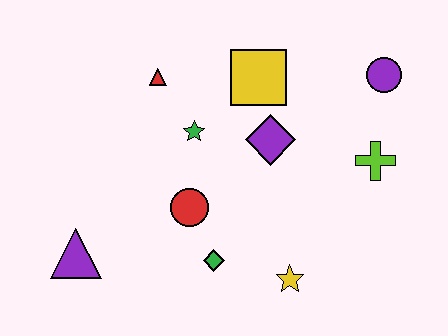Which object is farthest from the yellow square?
The purple triangle is farthest from the yellow square.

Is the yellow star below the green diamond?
Yes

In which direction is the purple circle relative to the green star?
The purple circle is to the right of the green star.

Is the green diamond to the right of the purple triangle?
Yes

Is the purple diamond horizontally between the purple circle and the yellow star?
No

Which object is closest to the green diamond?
The red circle is closest to the green diamond.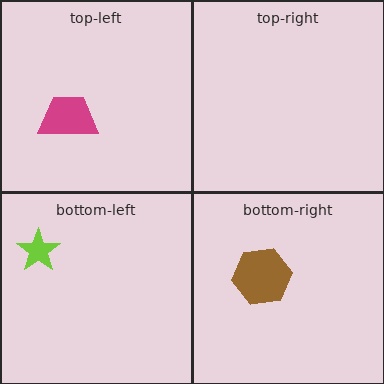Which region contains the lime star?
The bottom-left region.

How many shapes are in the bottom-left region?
1.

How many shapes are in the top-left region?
1.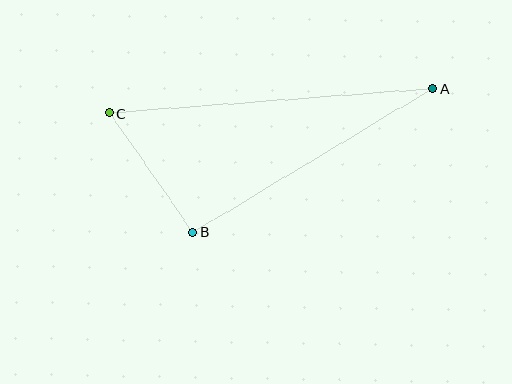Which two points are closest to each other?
Points B and C are closest to each other.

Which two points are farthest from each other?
Points A and C are farthest from each other.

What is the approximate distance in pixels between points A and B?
The distance between A and B is approximately 279 pixels.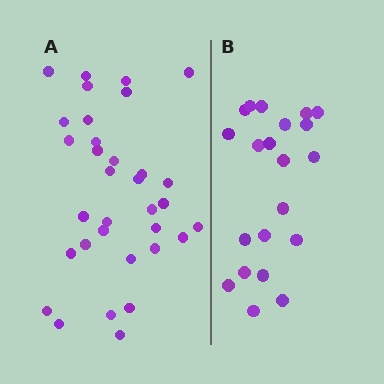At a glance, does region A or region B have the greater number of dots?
Region A (the left region) has more dots.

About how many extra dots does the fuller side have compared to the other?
Region A has roughly 12 or so more dots than region B.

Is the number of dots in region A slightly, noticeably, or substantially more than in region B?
Region A has substantially more. The ratio is roughly 1.6 to 1.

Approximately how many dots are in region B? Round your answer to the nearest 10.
About 20 dots. (The exact count is 21, which rounds to 20.)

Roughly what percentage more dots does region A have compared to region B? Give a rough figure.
About 55% more.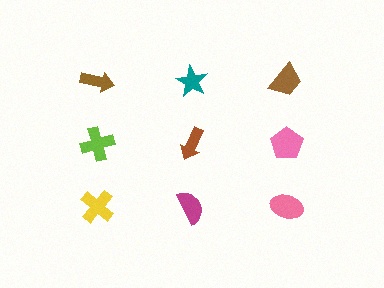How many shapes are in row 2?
3 shapes.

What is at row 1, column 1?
A brown arrow.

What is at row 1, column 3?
A brown trapezoid.